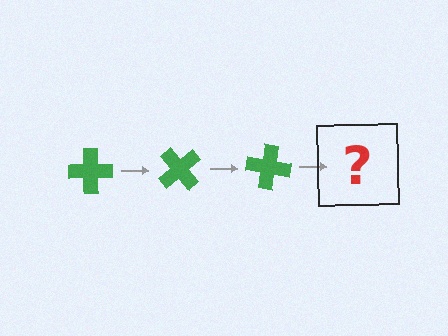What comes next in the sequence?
The next element should be a green cross rotated 150 degrees.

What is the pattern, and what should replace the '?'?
The pattern is that the cross rotates 50 degrees each step. The '?' should be a green cross rotated 150 degrees.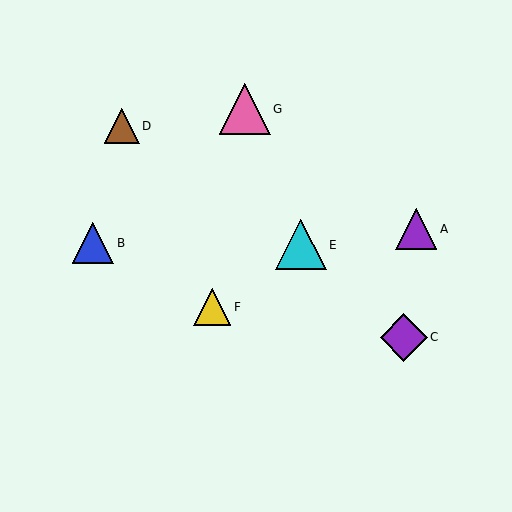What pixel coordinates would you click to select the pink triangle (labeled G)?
Click at (245, 109) to select the pink triangle G.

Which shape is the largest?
The pink triangle (labeled G) is the largest.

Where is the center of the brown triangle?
The center of the brown triangle is at (122, 126).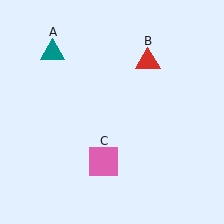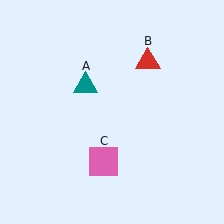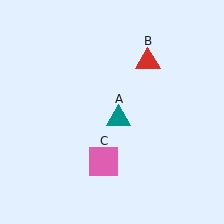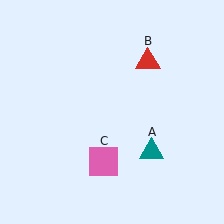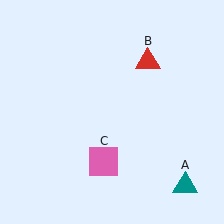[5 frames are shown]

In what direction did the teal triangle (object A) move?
The teal triangle (object A) moved down and to the right.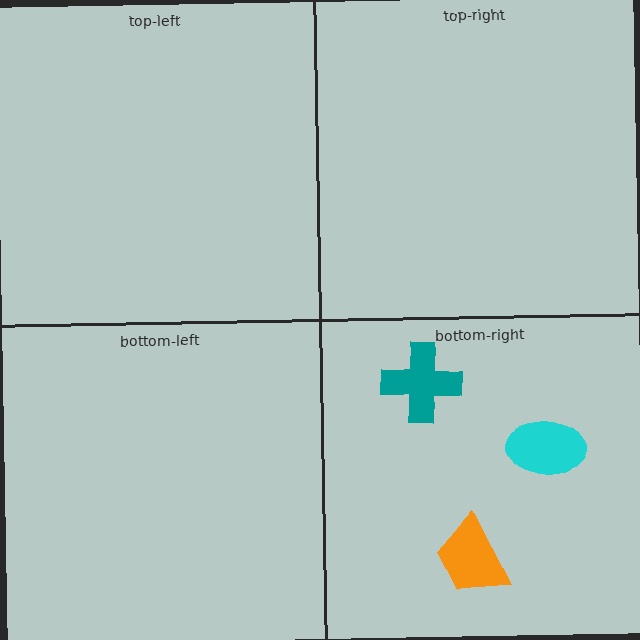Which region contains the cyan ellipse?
The bottom-right region.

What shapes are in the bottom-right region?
The cyan ellipse, the teal cross, the orange trapezoid.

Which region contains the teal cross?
The bottom-right region.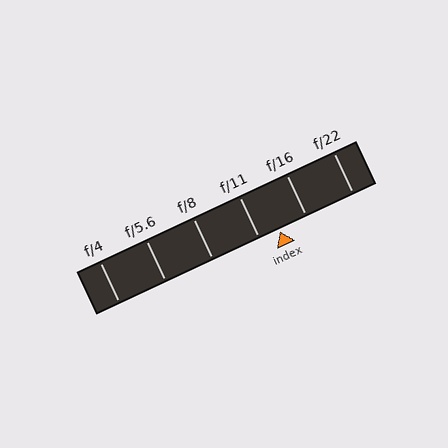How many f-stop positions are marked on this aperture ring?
There are 6 f-stop positions marked.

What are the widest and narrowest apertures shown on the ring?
The widest aperture shown is f/4 and the narrowest is f/22.